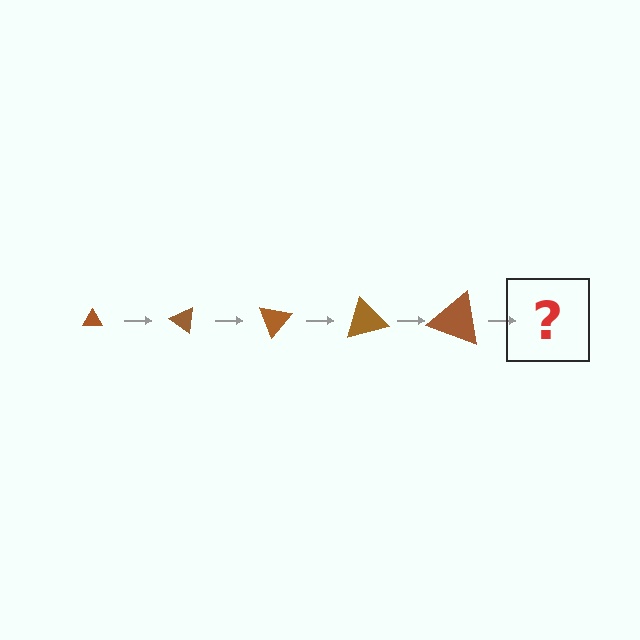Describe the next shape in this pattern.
It should be a triangle, larger than the previous one and rotated 175 degrees from the start.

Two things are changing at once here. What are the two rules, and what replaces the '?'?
The two rules are that the triangle grows larger each step and it rotates 35 degrees each step. The '?' should be a triangle, larger than the previous one and rotated 175 degrees from the start.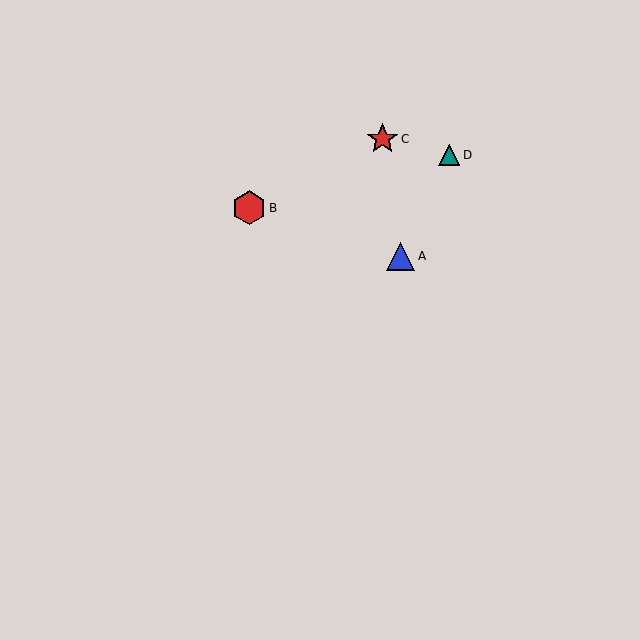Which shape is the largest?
The red hexagon (labeled B) is the largest.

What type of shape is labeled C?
Shape C is a red star.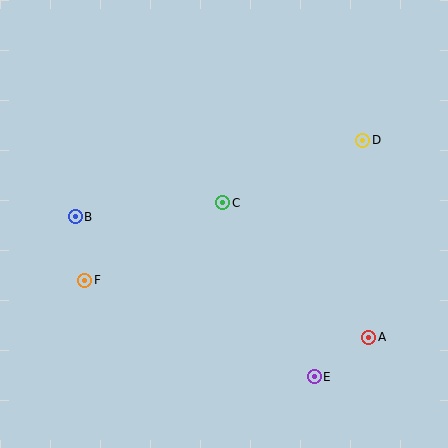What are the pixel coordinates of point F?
Point F is at (85, 280).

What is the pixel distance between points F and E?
The distance between F and E is 249 pixels.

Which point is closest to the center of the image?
Point C at (223, 203) is closest to the center.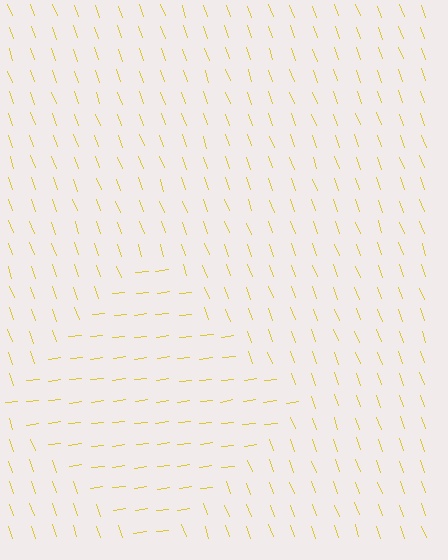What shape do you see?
I see a diamond.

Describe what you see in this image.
The image is filled with small yellow line segments. A diamond region in the image has lines oriented differently from the surrounding lines, creating a visible texture boundary.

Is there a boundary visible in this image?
Yes, there is a texture boundary formed by a change in line orientation.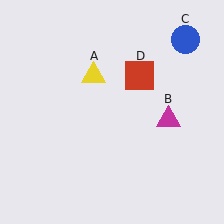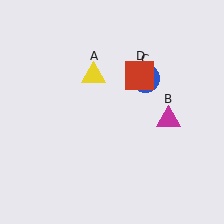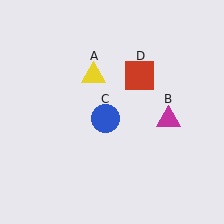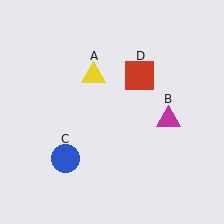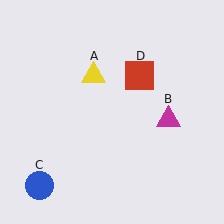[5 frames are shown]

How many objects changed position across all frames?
1 object changed position: blue circle (object C).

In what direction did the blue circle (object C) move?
The blue circle (object C) moved down and to the left.